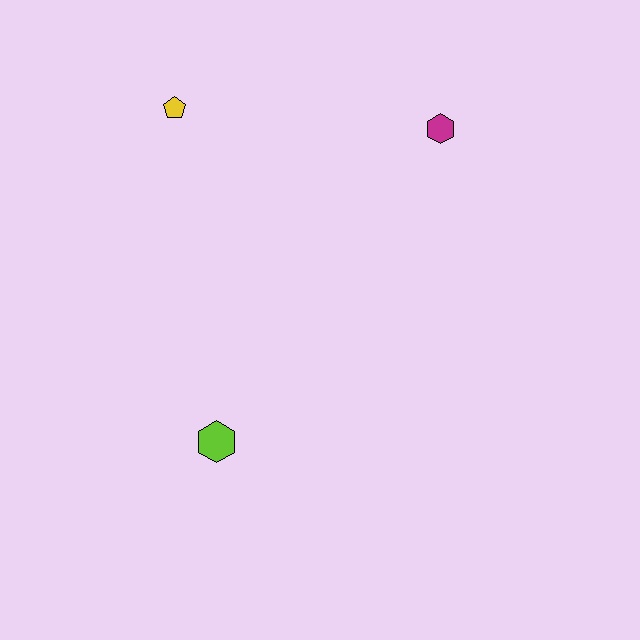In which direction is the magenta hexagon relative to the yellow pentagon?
The magenta hexagon is to the right of the yellow pentagon.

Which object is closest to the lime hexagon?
The yellow pentagon is closest to the lime hexagon.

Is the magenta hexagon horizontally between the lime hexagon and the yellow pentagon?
No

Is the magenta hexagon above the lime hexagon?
Yes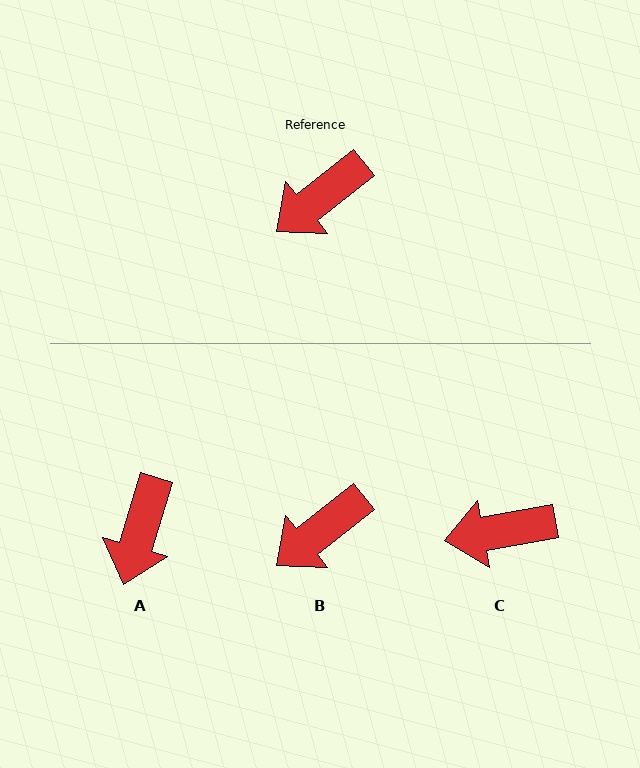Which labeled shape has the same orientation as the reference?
B.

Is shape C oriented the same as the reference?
No, it is off by about 28 degrees.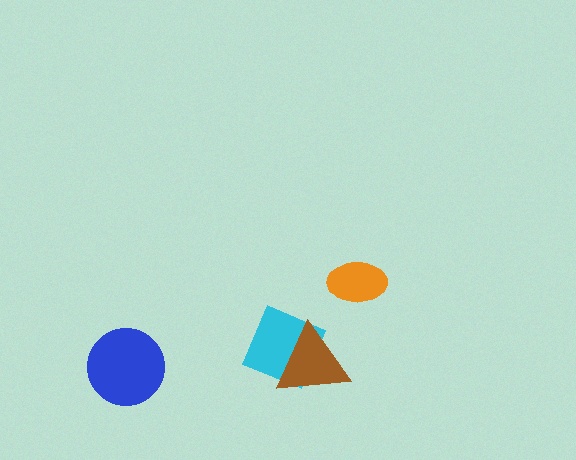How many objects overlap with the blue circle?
0 objects overlap with the blue circle.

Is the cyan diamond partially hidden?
Yes, it is partially covered by another shape.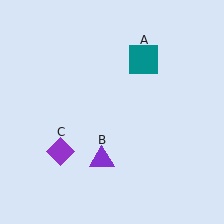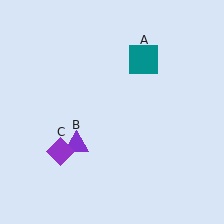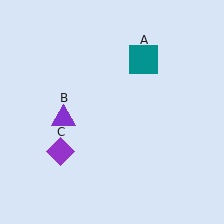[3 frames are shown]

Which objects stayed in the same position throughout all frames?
Teal square (object A) and purple diamond (object C) remained stationary.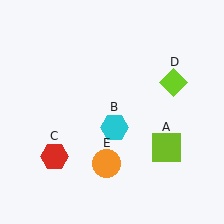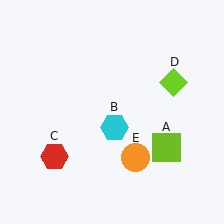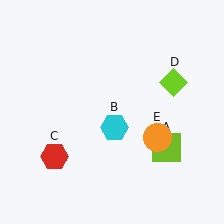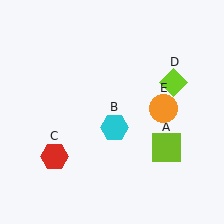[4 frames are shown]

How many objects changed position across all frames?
1 object changed position: orange circle (object E).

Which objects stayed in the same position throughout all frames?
Lime square (object A) and cyan hexagon (object B) and red hexagon (object C) and lime diamond (object D) remained stationary.